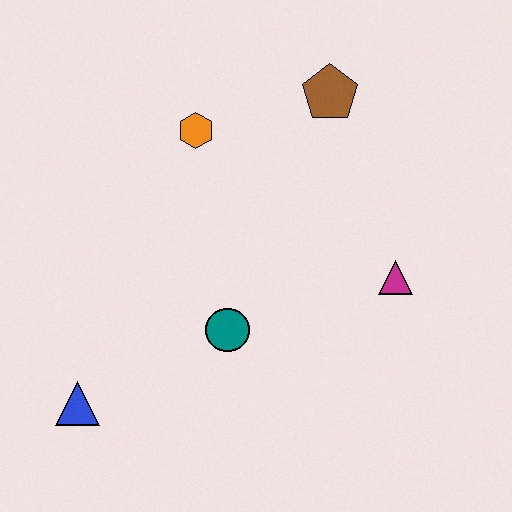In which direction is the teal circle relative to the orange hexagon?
The teal circle is below the orange hexagon.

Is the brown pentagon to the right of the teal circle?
Yes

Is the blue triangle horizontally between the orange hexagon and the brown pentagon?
No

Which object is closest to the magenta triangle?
The teal circle is closest to the magenta triangle.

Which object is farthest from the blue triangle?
The brown pentagon is farthest from the blue triangle.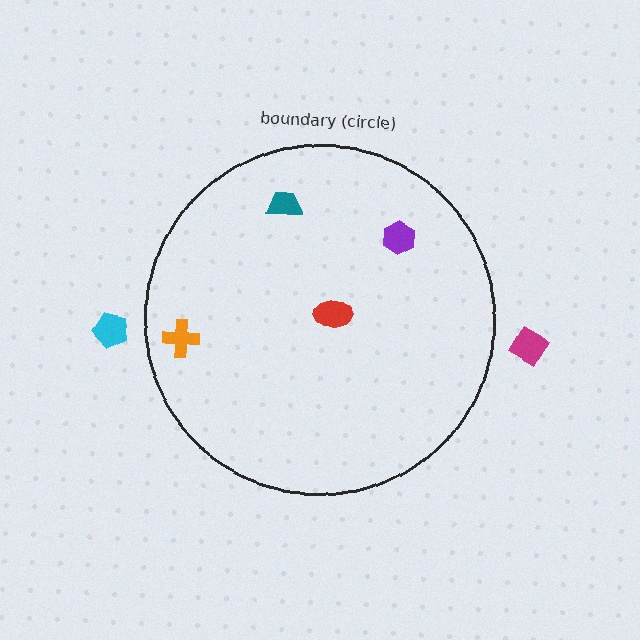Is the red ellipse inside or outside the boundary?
Inside.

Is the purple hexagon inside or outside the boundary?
Inside.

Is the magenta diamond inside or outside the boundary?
Outside.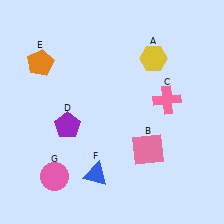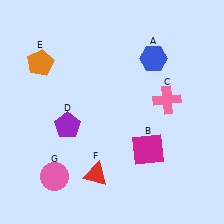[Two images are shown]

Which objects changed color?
A changed from yellow to blue. B changed from pink to magenta. F changed from blue to red.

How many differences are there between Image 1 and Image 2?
There are 3 differences between the two images.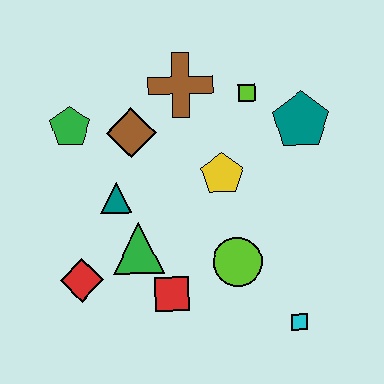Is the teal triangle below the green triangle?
No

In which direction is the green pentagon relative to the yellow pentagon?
The green pentagon is to the left of the yellow pentagon.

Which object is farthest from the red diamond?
The teal pentagon is farthest from the red diamond.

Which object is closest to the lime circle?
The red square is closest to the lime circle.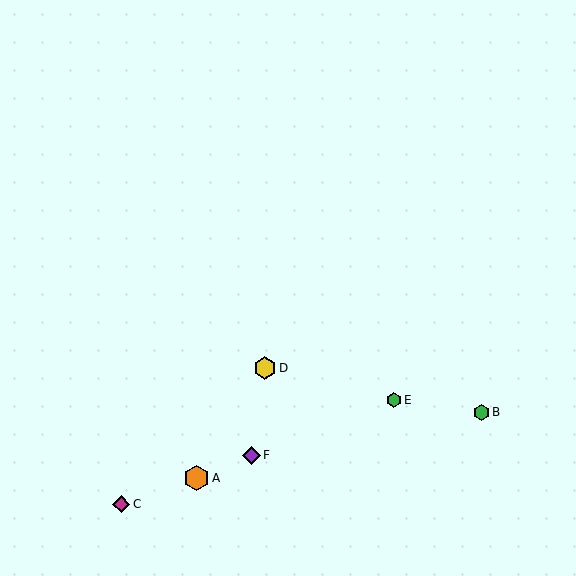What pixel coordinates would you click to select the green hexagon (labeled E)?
Click at (394, 400) to select the green hexagon E.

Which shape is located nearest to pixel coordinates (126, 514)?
The magenta diamond (labeled C) at (121, 504) is nearest to that location.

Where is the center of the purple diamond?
The center of the purple diamond is at (252, 455).